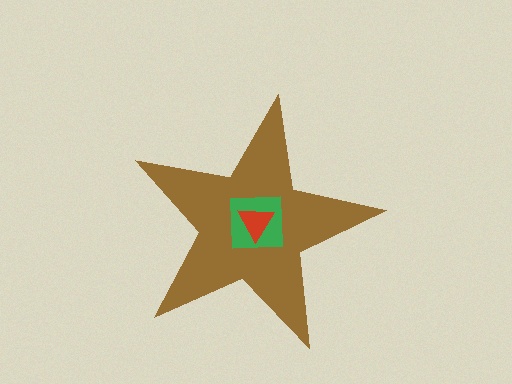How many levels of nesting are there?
3.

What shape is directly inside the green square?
The red triangle.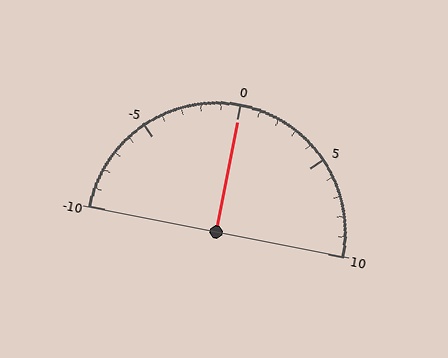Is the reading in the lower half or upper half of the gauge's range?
The reading is in the upper half of the range (-10 to 10).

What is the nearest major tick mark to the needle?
The nearest major tick mark is 0.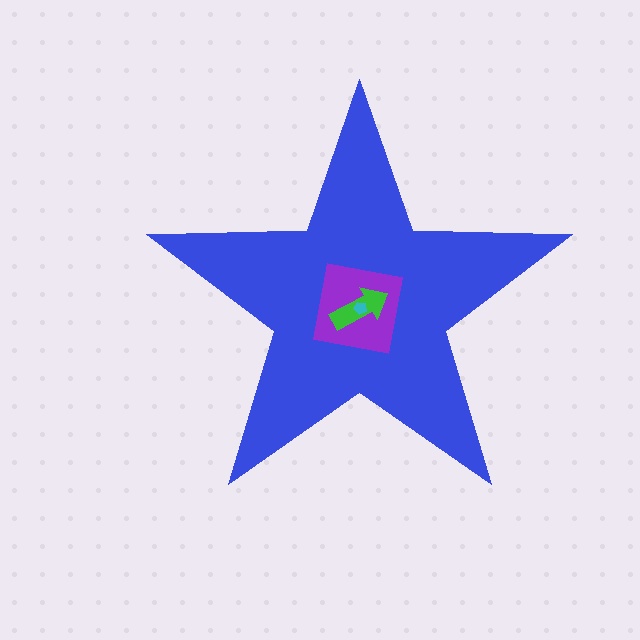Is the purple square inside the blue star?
Yes.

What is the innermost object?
The cyan pentagon.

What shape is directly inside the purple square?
The green arrow.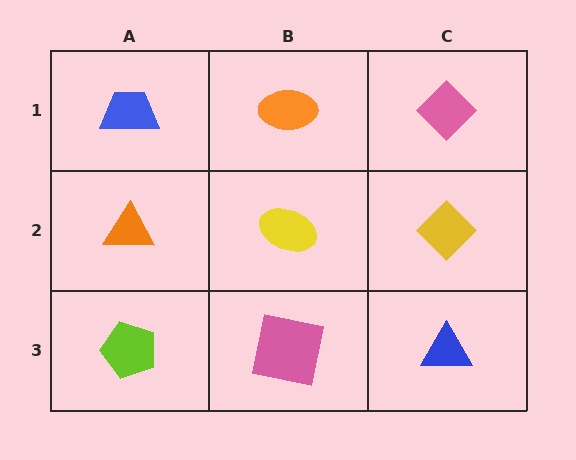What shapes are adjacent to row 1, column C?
A yellow diamond (row 2, column C), an orange ellipse (row 1, column B).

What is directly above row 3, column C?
A yellow diamond.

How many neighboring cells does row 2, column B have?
4.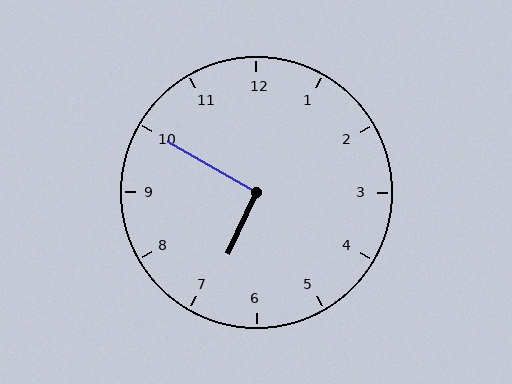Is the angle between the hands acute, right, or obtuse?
It is right.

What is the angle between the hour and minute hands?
Approximately 95 degrees.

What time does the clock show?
6:50.